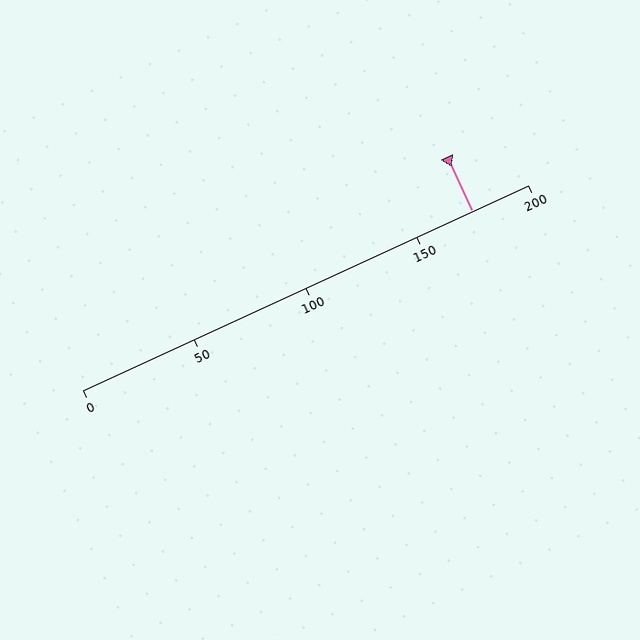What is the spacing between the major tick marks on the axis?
The major ticks are spaced 50 apart.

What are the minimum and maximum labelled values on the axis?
The axis runs from 0 to 200.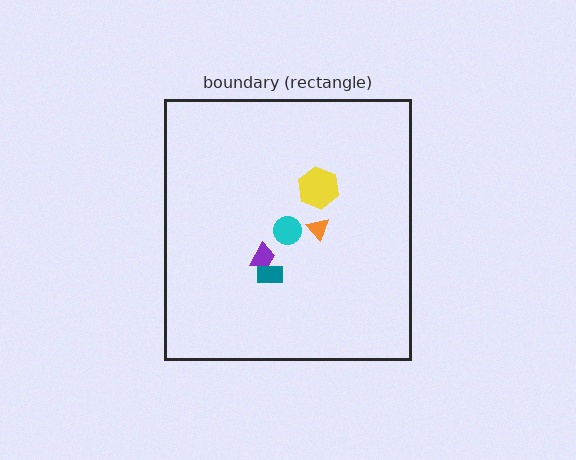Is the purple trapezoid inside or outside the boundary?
Inside.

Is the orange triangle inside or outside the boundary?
Inside.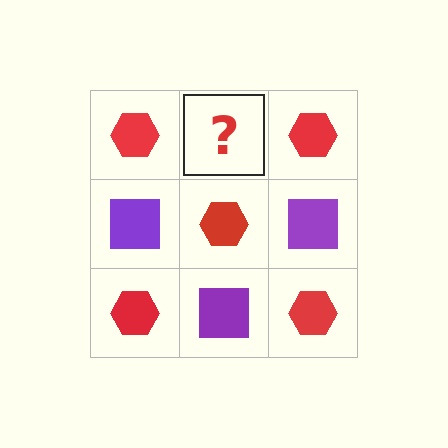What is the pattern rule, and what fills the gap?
The rule is that it alternates red hexagon and purple square in a checkerboard pattern. The gap should be filled with a purple square.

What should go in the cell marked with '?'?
The missing cell should contain a purple square.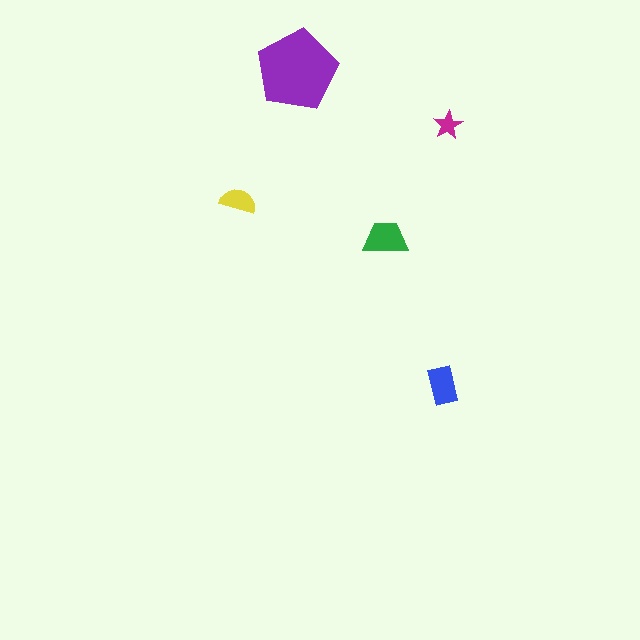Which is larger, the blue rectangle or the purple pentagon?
The purple pentagon.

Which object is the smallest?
The magenta star.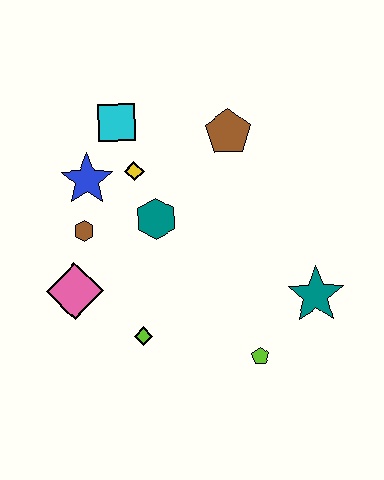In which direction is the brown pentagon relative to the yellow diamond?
The brown pentagon is to the right of the yellow diamond.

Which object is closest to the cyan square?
The yellow diamond is closest to the cyan square.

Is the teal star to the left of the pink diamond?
No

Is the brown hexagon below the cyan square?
Yes